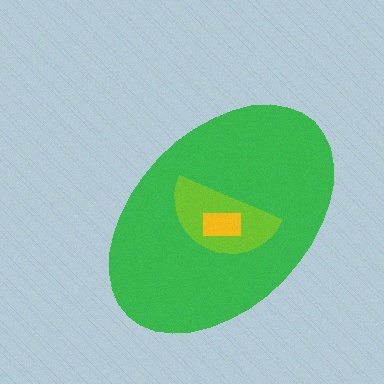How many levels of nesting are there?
3.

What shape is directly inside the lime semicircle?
The yellow rectangle.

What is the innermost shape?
The yellow rectangle.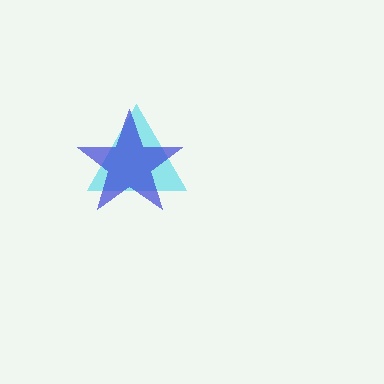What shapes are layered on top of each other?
The layered shapes are: a cyan triangle, a blue star.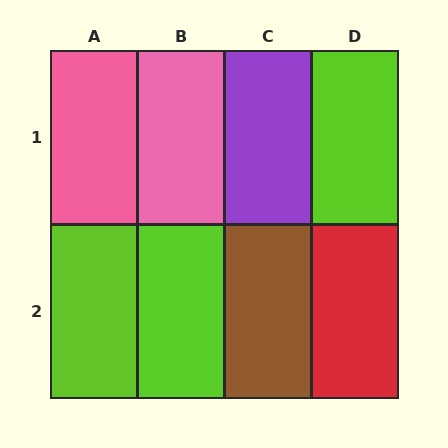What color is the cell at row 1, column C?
Purple.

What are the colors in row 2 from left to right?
Lime, lime, brown, red.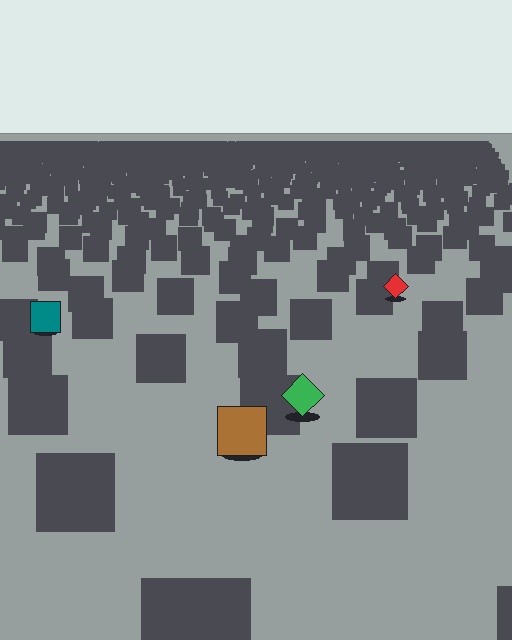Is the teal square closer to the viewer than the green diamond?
No. The green diamond is closer — you can tell from the texture gradient: the ground texture is coarser near it.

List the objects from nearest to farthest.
From nearest to farthest: the brown square, the green diamond, the teal square, the red diamond.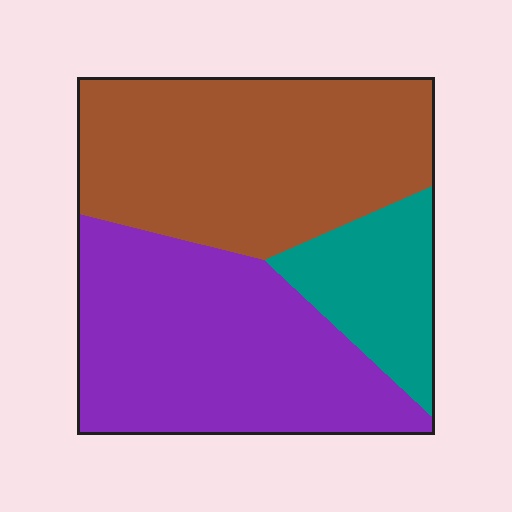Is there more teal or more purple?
Purple.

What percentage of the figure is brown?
Brown covers roughly 45% of the figure.